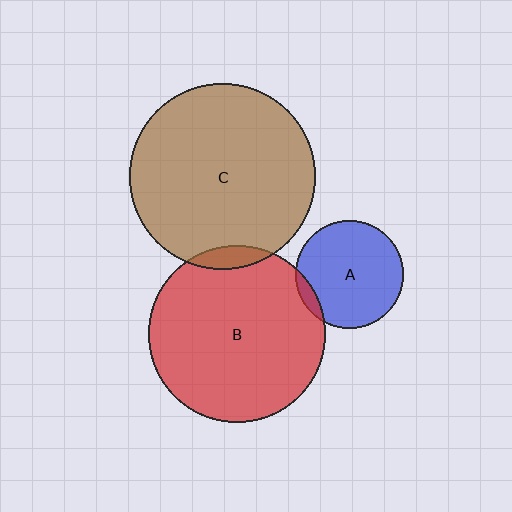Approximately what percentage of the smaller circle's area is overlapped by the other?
Approximately 5%.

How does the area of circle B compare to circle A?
Approximately 2.7 times.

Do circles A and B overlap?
Yes.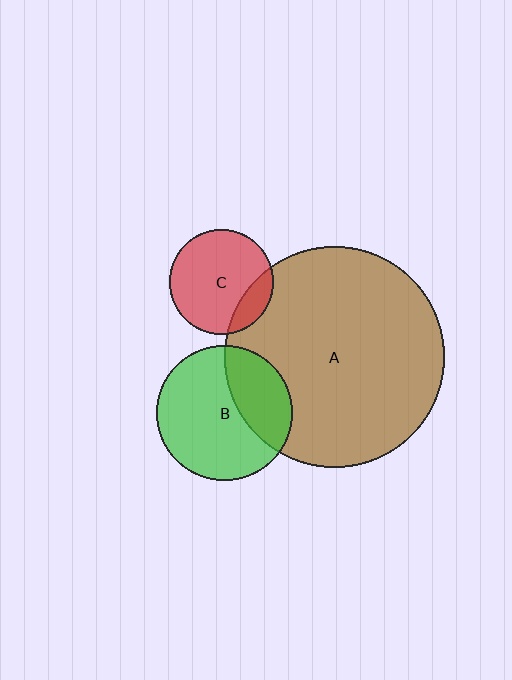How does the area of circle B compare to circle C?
Approximately 1.7 times.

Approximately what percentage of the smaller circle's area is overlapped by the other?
Approximately 15%.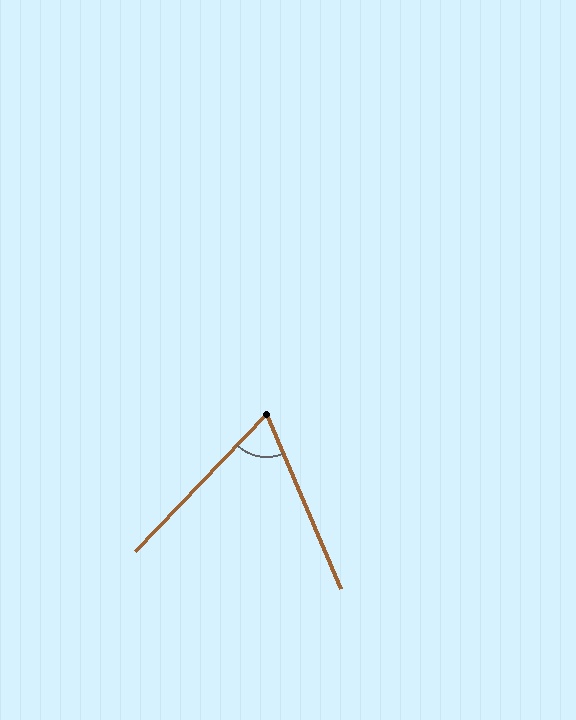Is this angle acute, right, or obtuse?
It is acute.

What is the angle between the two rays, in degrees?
Approximately 67 degrees.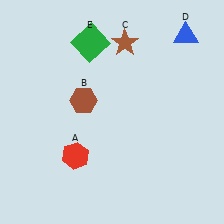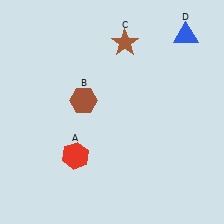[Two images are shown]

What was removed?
The green square (E) was removed in Image 2.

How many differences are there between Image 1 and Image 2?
There is 1 difference between the two images.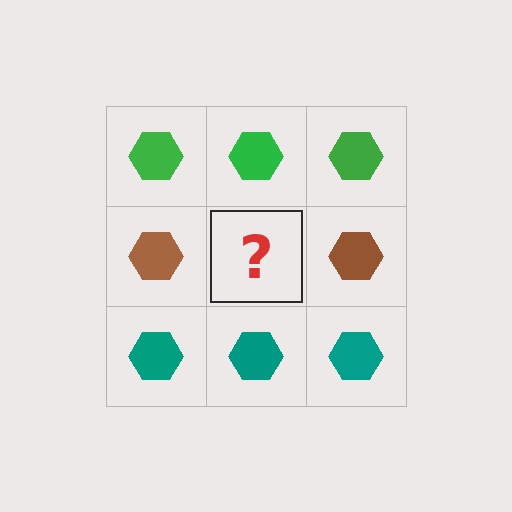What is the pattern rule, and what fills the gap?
The rule is that each row has a consistent color. The gap should be filled with a brown hexagon.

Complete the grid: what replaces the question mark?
The question mark should be replaced with a brown hexagon.